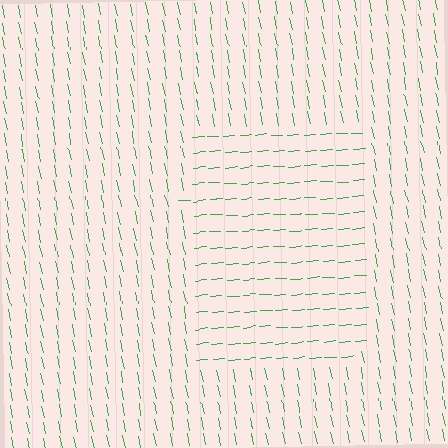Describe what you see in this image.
The image is filled with small green line segments. A rectangle region in the image has lines oriented differently from the surrounding lines, creating a visible texture boundary.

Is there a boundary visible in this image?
Yes, there is a texture boundary formed by a change in line orientation.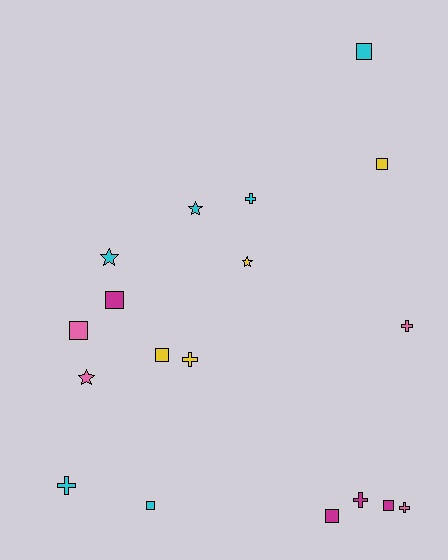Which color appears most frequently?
Cyan, with 6 objects.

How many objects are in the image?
There are 18 objects.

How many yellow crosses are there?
There is 1 yellow cross.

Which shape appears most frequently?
Square, with 8 objects.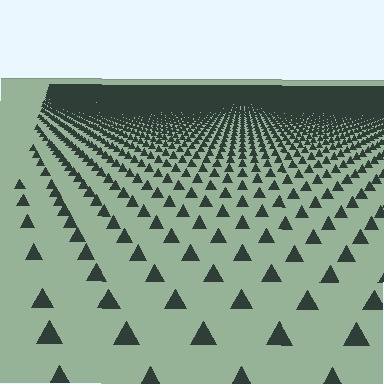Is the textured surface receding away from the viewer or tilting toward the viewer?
The surface is receding away from the viewer. Texture elements get smaller and denser toward the top.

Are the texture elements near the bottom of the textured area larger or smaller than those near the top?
Larger. Near the bottom, elements are closer to the viewer and appear at a bigger on-screen size.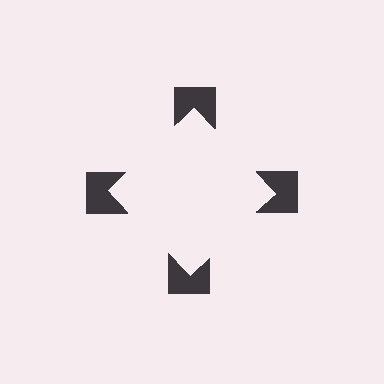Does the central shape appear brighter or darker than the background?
It typically appears slightly brighter than the background, even though no actual brightness change is drawn.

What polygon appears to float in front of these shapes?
An illusory square — its edges are inferred from the aligned wedge cuts in the notched squares, not physically drawn.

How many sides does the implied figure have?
4 sides.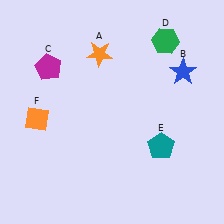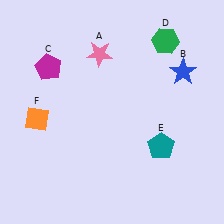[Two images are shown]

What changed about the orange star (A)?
In Image 1, A is orange. In Image 2, it changed to pink.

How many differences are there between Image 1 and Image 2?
There is 1 difference between the two images.